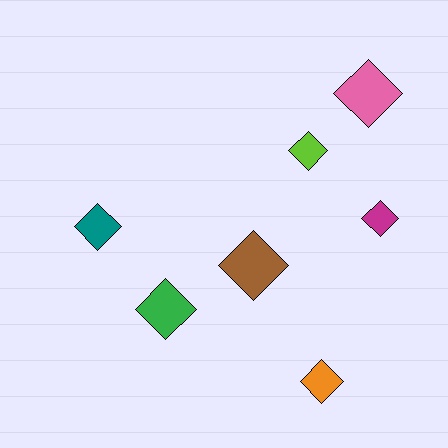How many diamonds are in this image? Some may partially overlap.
There are 7 diamonds.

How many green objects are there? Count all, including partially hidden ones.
There is 1 green object.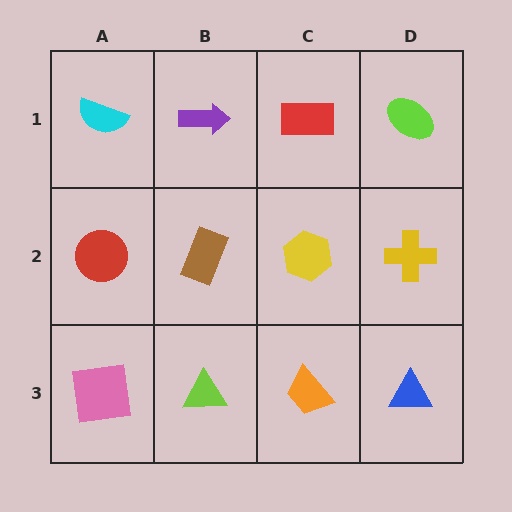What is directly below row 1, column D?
A yellow cross.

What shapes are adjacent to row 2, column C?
A red rectangle (row 1, column C), an orange trapezoid (row 3, column C), a brown rectangle (row 2, column B), a yellow cross (row 2, column D).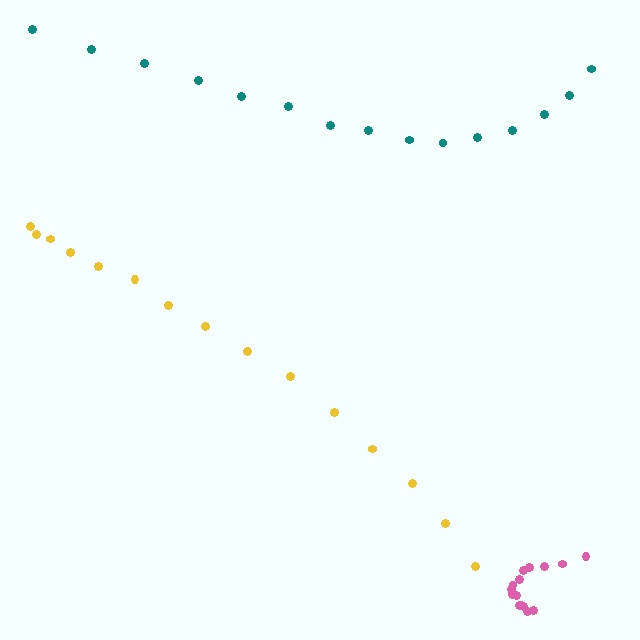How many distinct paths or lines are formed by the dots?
There are 3 distinct paths.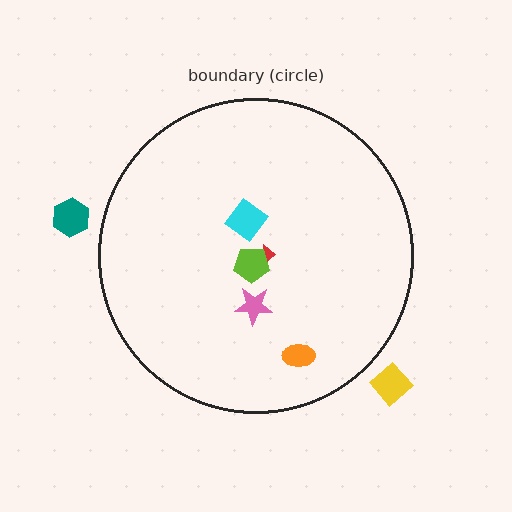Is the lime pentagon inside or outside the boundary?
Inside.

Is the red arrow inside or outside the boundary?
Inside.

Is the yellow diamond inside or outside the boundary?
Outside.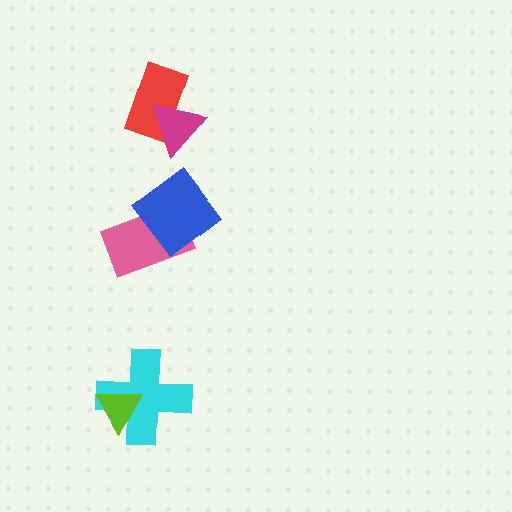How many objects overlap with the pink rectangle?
1 object overlaps with the pink rectangle.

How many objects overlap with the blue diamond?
1 object overlaps with the blue diamond.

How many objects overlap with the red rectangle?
1 object overlaps with the red rectangle.